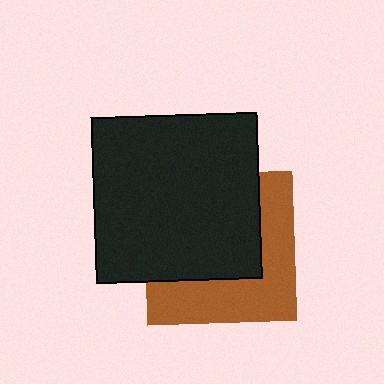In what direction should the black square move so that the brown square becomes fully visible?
The black square should move toward the upper-left. That is the shortest direction to clear the overlap and leave the brown square fully visible.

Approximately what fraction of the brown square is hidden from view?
Roughly 56% of the brown square is hidden behind the black square.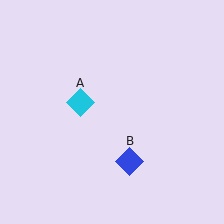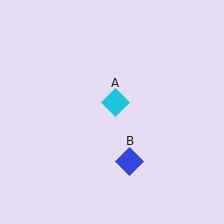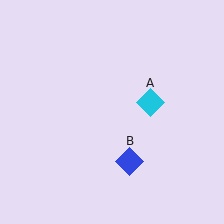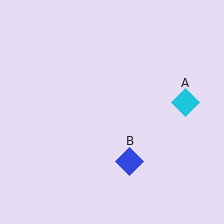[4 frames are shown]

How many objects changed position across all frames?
1 object changed position: cyan diamond (object A).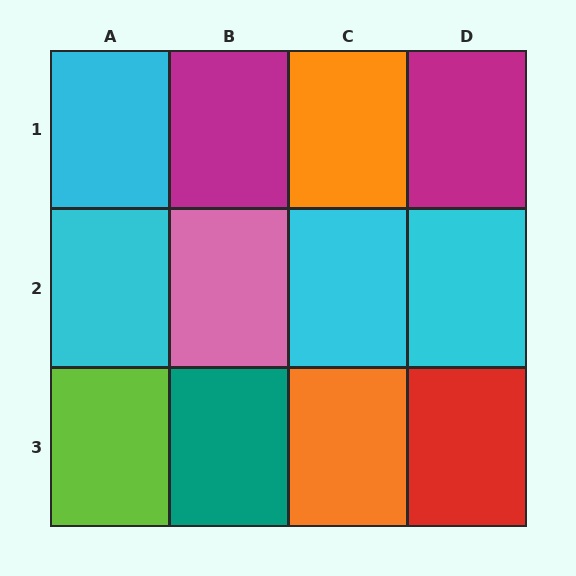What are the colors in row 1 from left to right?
Cyan, magenta, orange, magenta.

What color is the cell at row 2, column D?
Cyan.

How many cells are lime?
1 cell is lime.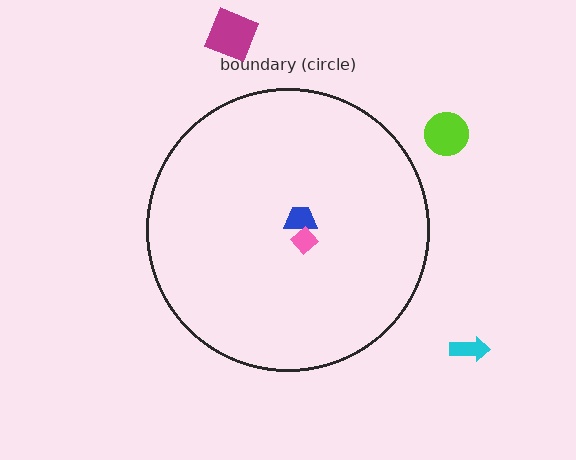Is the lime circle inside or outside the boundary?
Outside.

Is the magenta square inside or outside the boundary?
Outside.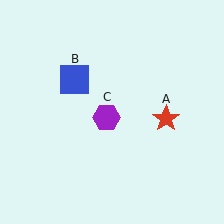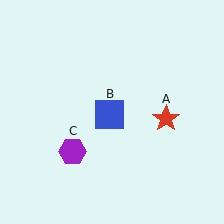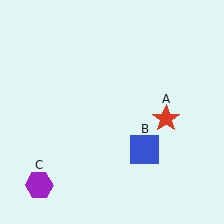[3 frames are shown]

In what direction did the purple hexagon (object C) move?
The purple hexagon (object C) moved down and to the left.